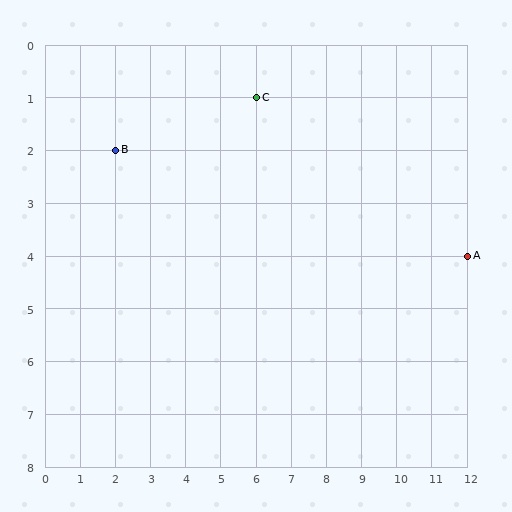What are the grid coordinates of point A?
Point A is at grid coordinates (12, 4).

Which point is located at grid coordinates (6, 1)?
Point C is at (6, 1).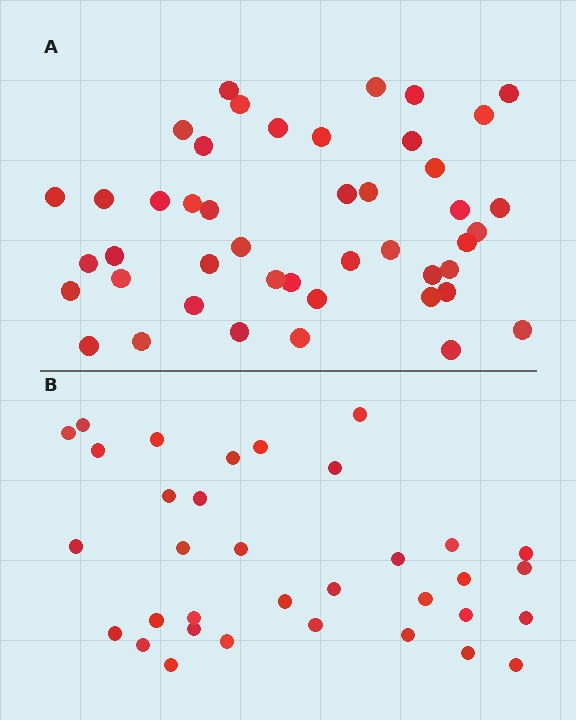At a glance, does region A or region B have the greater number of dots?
Region A (the top region) has more dots.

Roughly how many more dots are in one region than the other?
Region A has roughly 12 or so more dots than region B.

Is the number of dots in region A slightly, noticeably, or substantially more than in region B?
Region A has noticeably more, but not dramatically so. The ratio is roughly 1.3 to 1.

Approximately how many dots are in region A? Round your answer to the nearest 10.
About 40 dots. (The exact count is 45, which rounds to 40.)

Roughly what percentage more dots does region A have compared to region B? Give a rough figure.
About 30% more.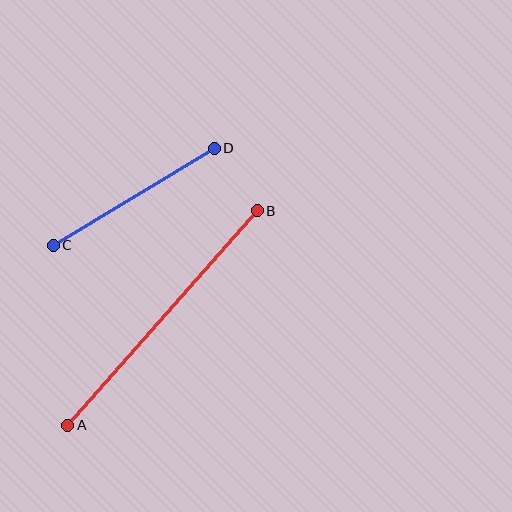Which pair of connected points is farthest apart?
Points A and B are farthest apart.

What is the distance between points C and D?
The distance is approximately 188 pixels.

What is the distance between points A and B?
The distance is approximately 286 pixels.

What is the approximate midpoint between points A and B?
The midpoint is at approximately (163, 318) pixels.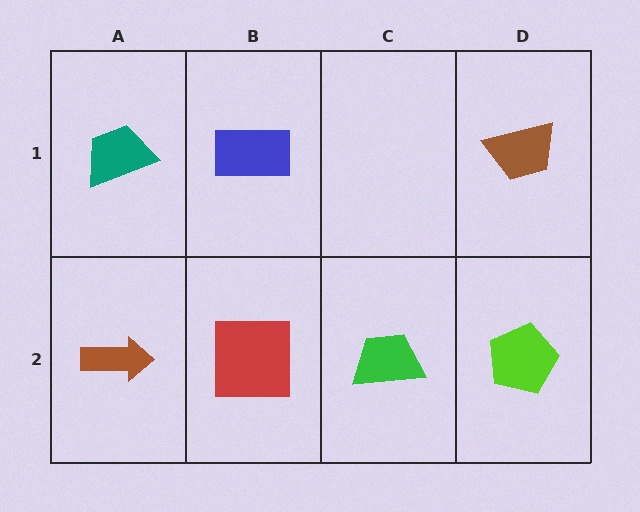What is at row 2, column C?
A green trapezoid.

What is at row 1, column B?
A blue rectangle.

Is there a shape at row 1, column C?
No, that cell is empty.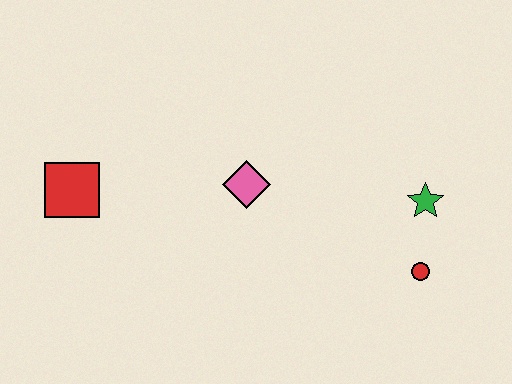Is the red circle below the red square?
Yes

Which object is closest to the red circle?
The green star is closest to the red circle.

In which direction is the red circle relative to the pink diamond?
The red circle is to the right of the pink diamond.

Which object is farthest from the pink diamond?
The red circle is farthest from the pink diamond.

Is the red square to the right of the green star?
No